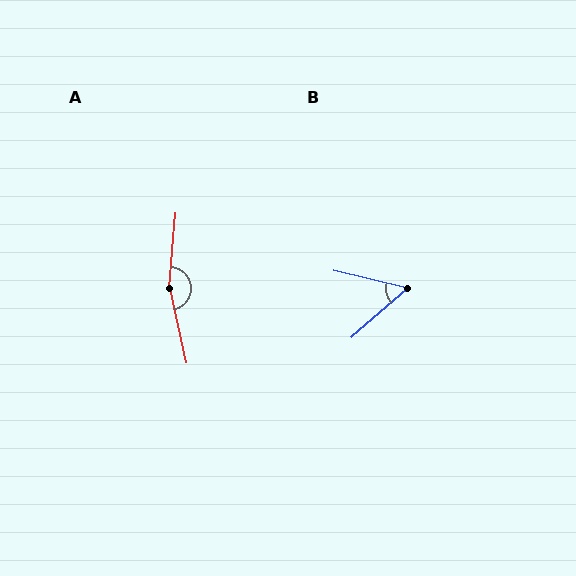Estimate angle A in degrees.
Approximately 162 degrees.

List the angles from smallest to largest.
B (54°), A (162°).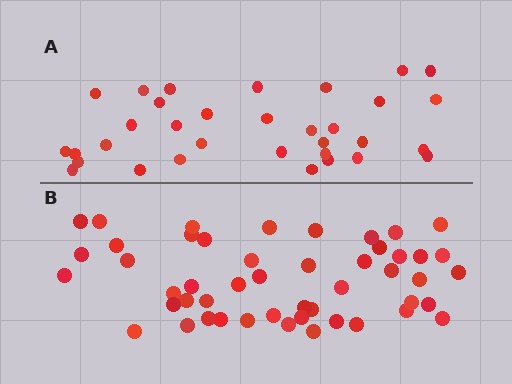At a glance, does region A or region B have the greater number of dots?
Region B (the bottom region) has more dots.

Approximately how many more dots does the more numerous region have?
Region B has approximately 15 more dots than region A.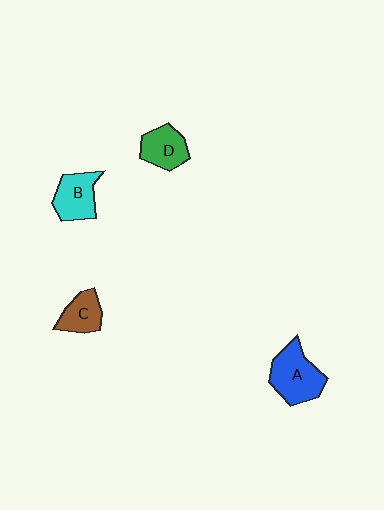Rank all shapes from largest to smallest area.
From largest to smallest: A (blue), B (cyan), D (green), C (brown).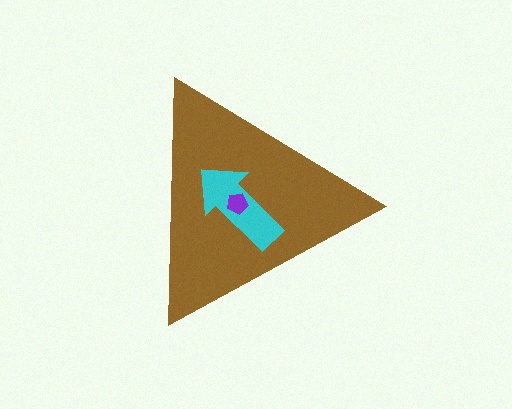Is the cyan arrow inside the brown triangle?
Yes.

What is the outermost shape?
The brown triangle.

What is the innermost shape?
The purple pentagon.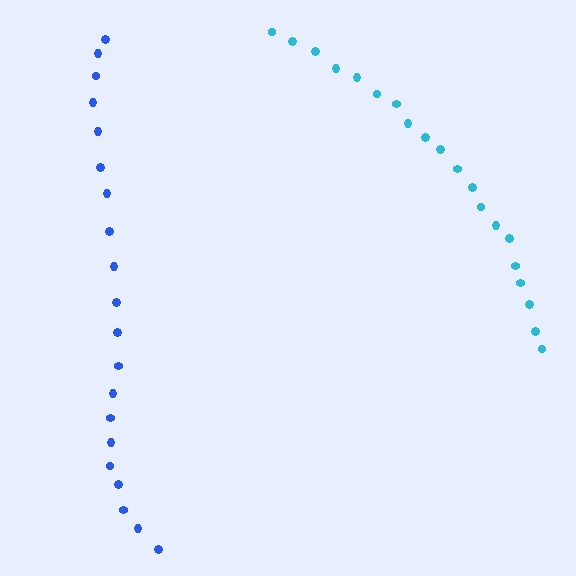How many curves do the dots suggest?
There are 2 distinct paths.